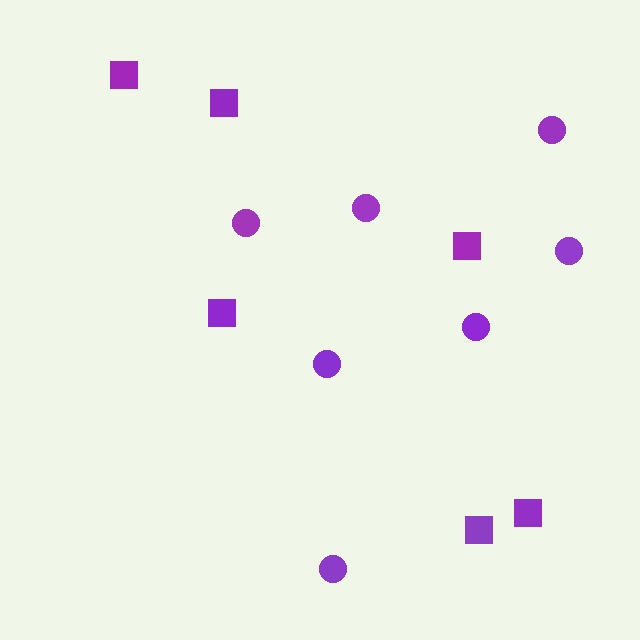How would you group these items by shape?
There are 2 groups: one group of circles (7) and one group of squares (6).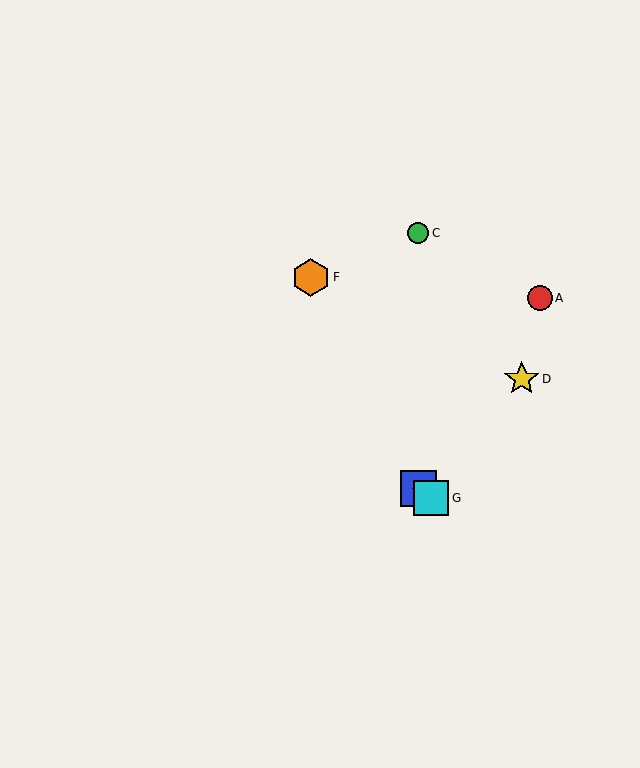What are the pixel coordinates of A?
Object A is at (540, 298).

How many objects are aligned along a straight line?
3 objects (B, E, G) are aligned along a straight line.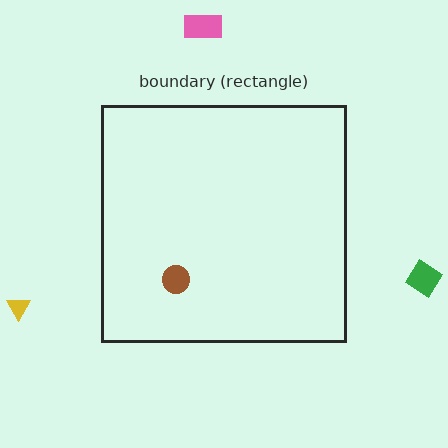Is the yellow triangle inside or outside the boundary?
Outside.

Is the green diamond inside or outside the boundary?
Outside.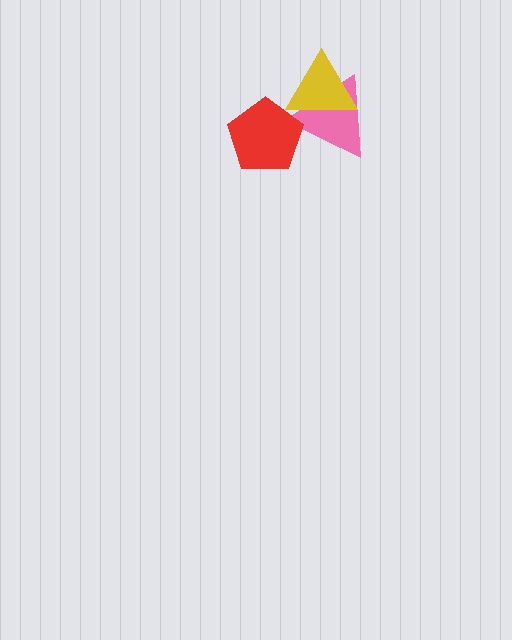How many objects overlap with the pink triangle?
2 objects overlap with the pink triangle.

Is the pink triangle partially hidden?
Yes, it is partially covered by another shape.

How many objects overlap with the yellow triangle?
1 object overlaps with the yellow triangle.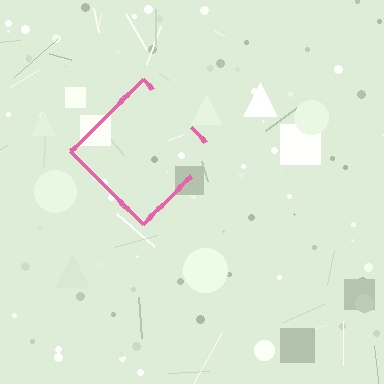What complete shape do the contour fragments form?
The contour fragments form a diamond.